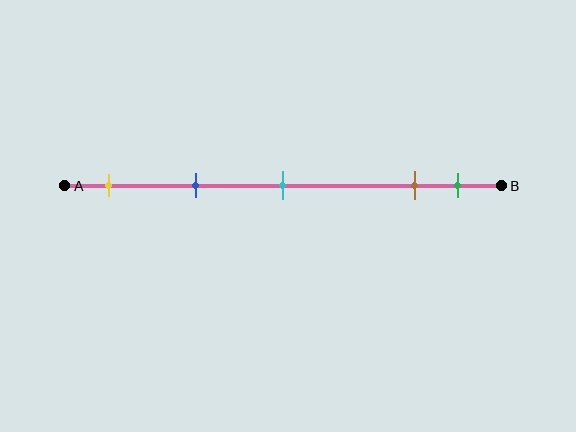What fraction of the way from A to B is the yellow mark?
The yellow mark is approximately 10% (0.1) of the way from A to B.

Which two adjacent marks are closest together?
The brown and green marks are the closest adjacent pair.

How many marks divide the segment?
There are 5 marks dividing the segment.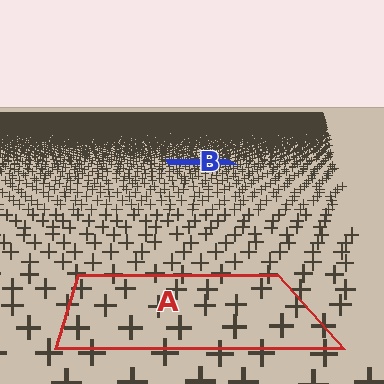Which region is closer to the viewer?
Region A is closer. The texture elements there are larger and more spread out.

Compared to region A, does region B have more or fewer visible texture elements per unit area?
Region B has more texture elements per unit area — they are packed more densely because it is farther away.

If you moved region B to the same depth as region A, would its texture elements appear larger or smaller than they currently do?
They would appear larger. At a closer depth, the same texture elements are projected at a bigger on-screen size.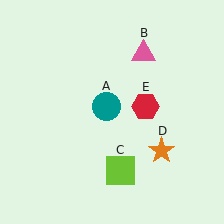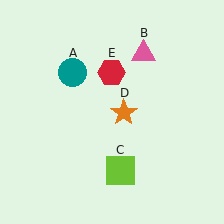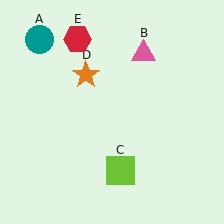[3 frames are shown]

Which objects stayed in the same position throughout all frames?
Pink triangle (object B) and lime square (object C) remained stationary.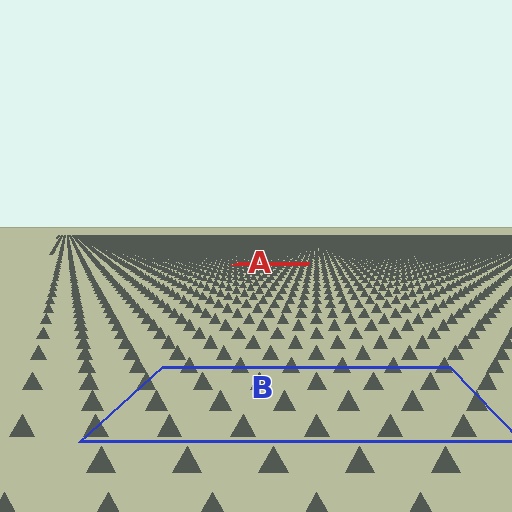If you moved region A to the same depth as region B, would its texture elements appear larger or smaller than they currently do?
They would appear larger. At a closer depth, the same texture elements are projected at a bigger on-screen size.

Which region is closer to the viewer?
Region B is closer. The texture elements there are larger and more spread out.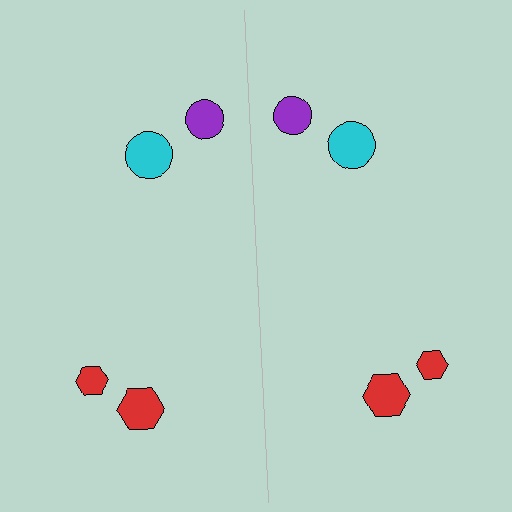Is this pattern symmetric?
Yes, this pattern has bilateral (reflection) symmetry.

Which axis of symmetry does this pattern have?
The pattern has a vertical axis of symmetry running through the center of the image.